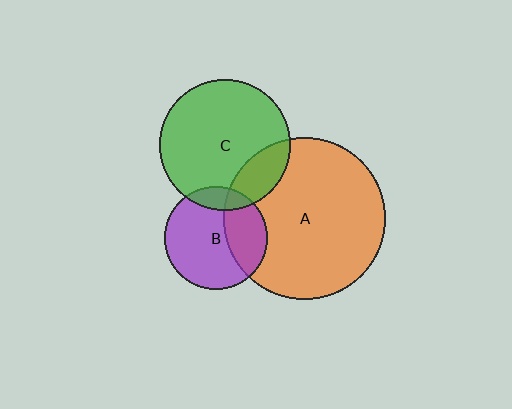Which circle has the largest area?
Circle A (orange).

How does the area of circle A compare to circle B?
Approximately 2.5 times.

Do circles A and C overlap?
Yes.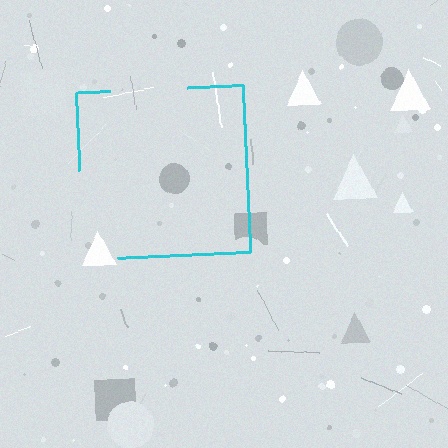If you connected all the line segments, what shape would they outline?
They would outline a square.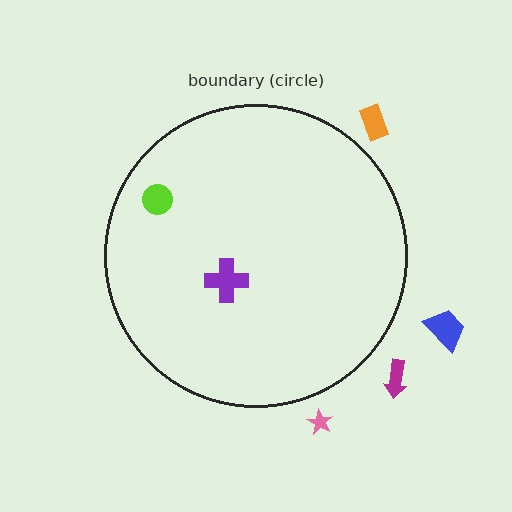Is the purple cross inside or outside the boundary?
Inside.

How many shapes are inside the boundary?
2 inside, 4 outside.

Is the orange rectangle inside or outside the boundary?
Outside.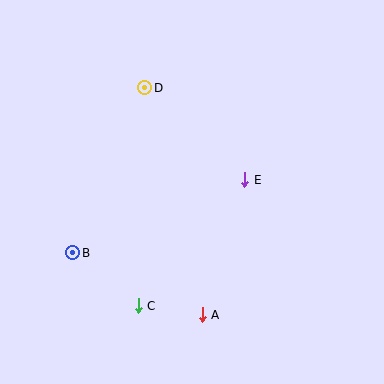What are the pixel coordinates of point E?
Point E is at (245, 180).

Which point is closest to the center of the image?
Point E at (245, 180) is closest to the center.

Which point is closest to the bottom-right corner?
Point A is closest to the bottom-right corner.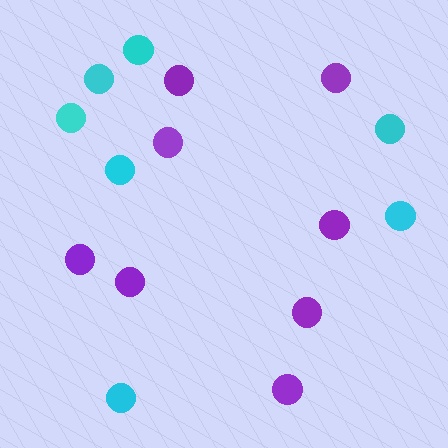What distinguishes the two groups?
There are 2 groups: one group of cyan circles (7) and one group of purple circles (8).